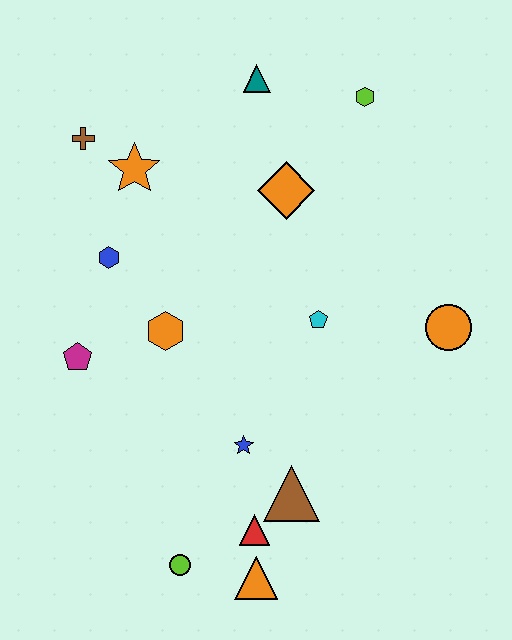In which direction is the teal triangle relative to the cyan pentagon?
The teal triangle is above the cyan pentagon.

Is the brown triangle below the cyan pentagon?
Yes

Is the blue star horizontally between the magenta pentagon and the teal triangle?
Yes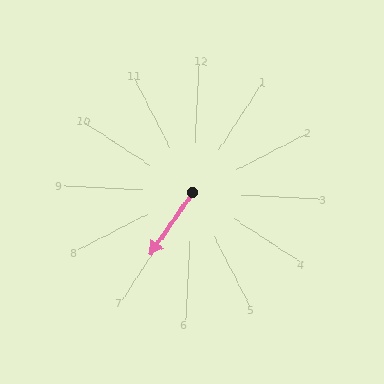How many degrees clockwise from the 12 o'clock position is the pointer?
Approximately 211 degrees.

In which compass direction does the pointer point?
Southwest.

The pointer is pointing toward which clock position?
Roughly 7 o'clock.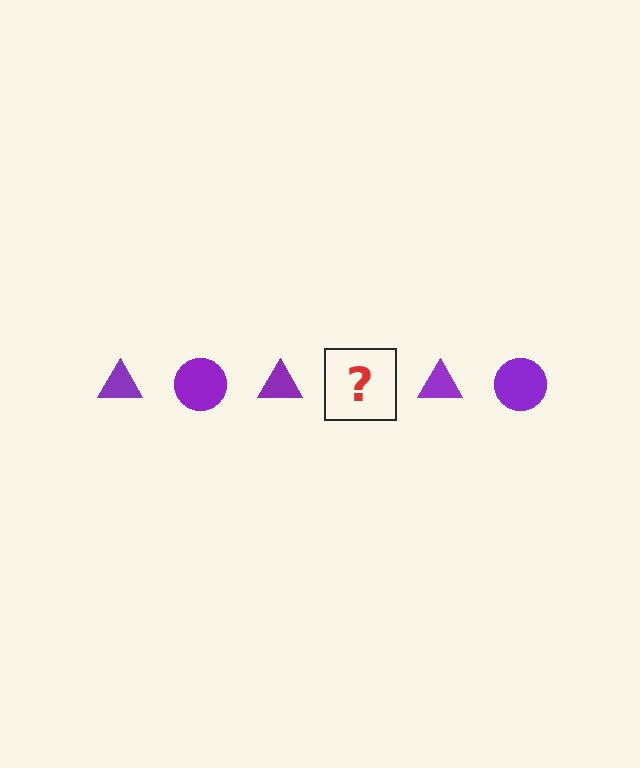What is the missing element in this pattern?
The missing element is a purple circle.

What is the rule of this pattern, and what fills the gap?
The rule is that the pattern cycles through triangle, circle shapes in purple. The gap should be filled with a purple circle.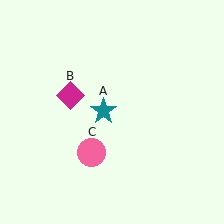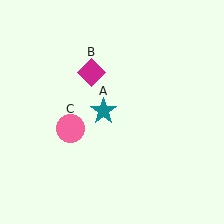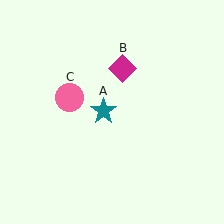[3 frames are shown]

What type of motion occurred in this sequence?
The magenta diamond (object B), pink circle (object C) rotated clockwise around the center of the scene.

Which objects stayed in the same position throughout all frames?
Teal star (object A) remained stationary.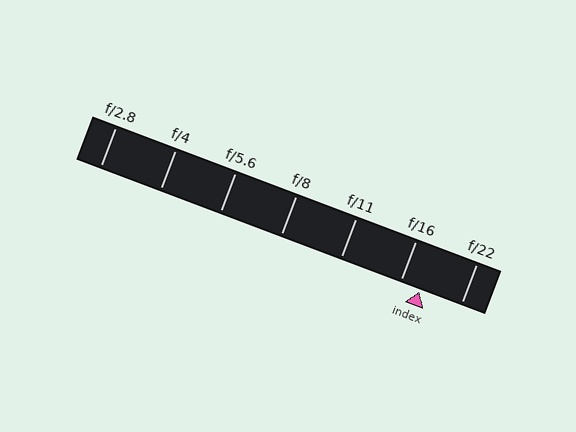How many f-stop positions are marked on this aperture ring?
There are 7 f-stop positions marked.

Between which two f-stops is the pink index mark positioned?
The index mark is between f/16 and f/22.